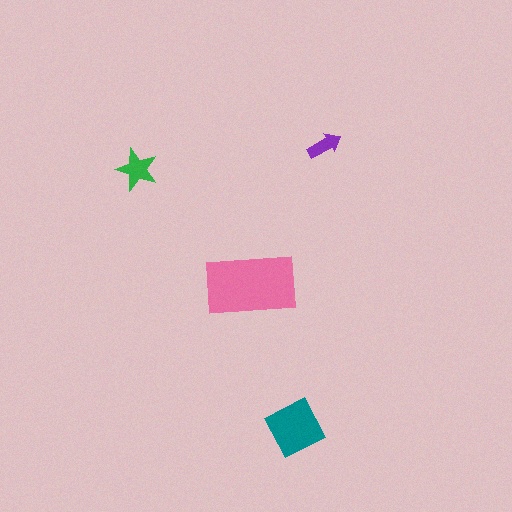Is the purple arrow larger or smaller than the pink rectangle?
Smaller.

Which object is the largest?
The pink rectangle.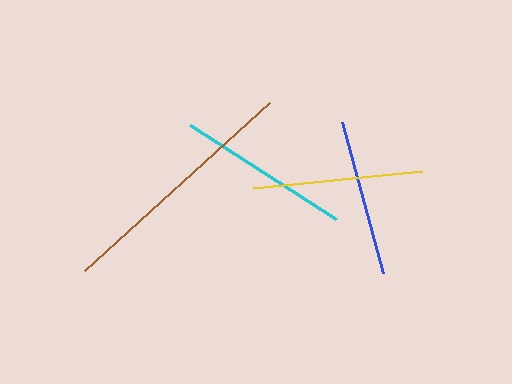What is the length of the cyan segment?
The cyan segment is approximately 174 pixels long.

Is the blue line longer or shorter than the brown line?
The brown line is longer than the blue line.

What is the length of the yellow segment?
The yellow segment is approximately 169 pixels long.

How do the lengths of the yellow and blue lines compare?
The yellow and blue lines are approximately the same length.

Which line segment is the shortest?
The blue line is the shortest at approximately 156 pixels.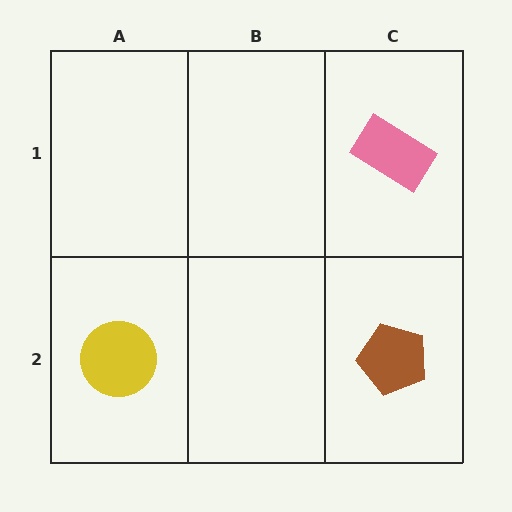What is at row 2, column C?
A brown pentagon.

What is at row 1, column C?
A pink rectangle.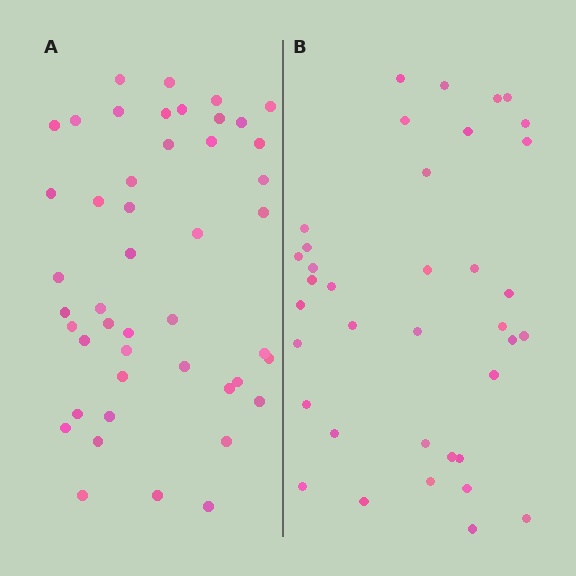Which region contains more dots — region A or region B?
Region A (the left region) has more dots.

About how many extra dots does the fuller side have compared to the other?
Region A has roughly 8 or so more dots than region B.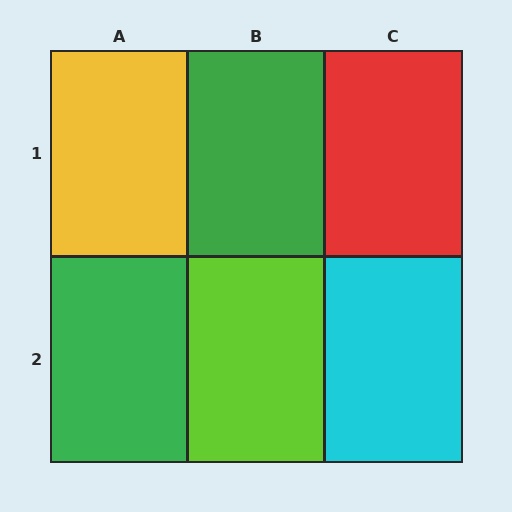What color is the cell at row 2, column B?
Lime.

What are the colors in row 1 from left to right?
Yellow, green, red.